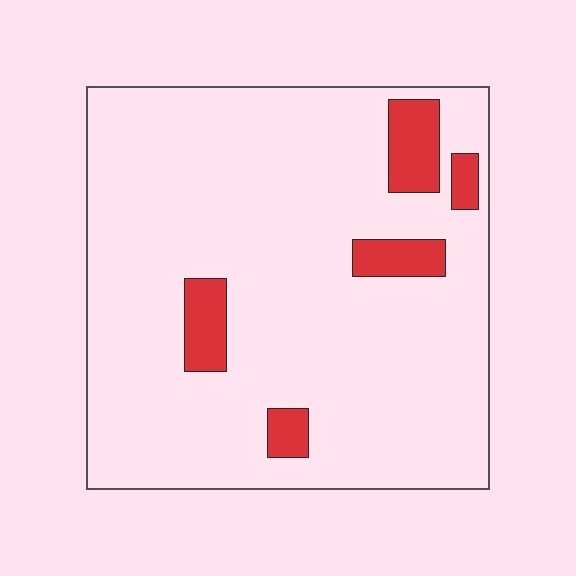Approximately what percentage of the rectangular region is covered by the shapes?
Approximately 10%.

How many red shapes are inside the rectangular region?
5.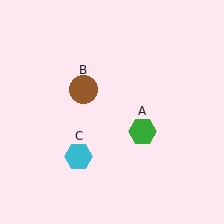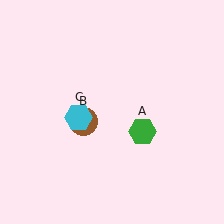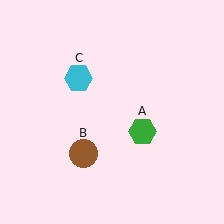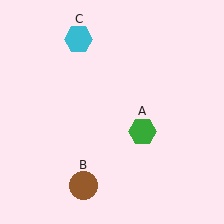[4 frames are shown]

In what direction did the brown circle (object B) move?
The brown circle (object B) moved down.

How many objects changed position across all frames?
2 objects changed position: brown circle (object B), cyan hexagon (object C).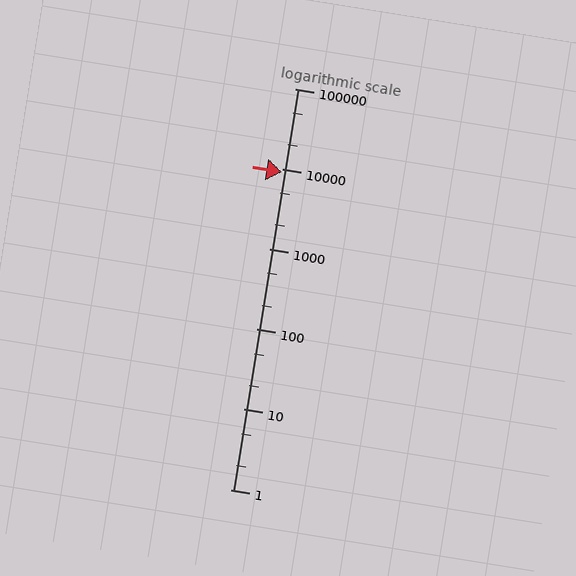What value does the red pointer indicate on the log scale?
The pointer indicates approximately 9100.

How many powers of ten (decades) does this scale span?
The scale spans 5 decades, from 1 to 100000.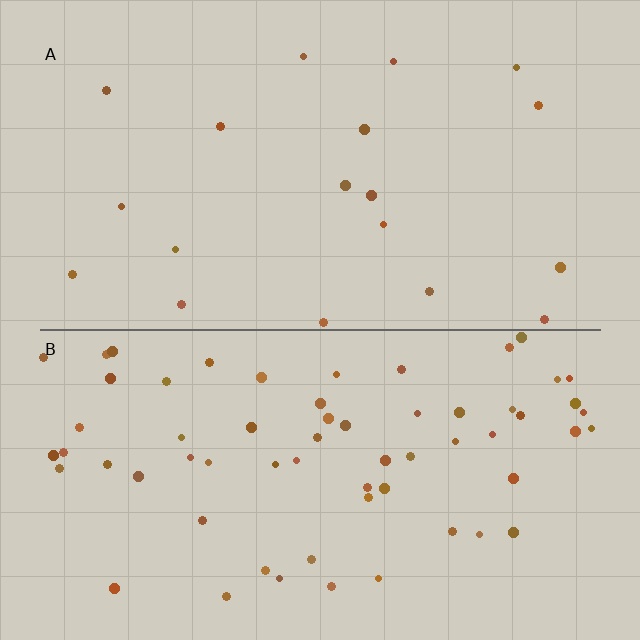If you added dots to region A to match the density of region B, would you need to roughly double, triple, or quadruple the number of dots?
Approximately triple.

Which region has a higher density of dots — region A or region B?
B (the bottom).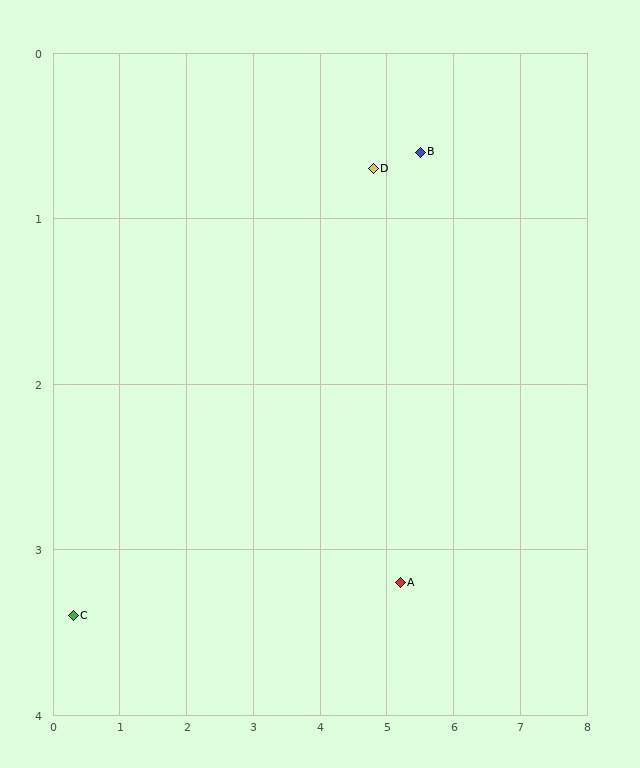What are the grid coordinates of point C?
Point C is at approximately (0.3, 3.4).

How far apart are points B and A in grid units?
Points B and A are about 2.6 grid units apart.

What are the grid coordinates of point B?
Point B is at approximately (5.5, 0.6).